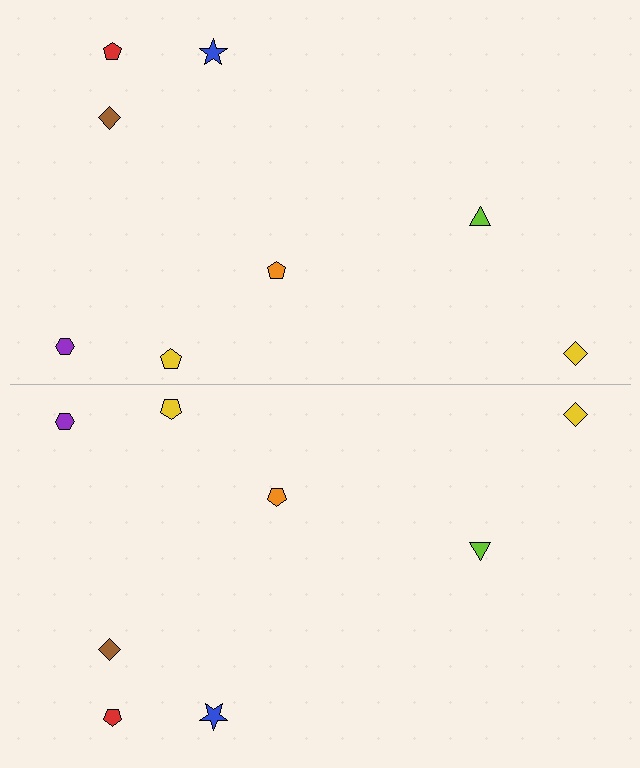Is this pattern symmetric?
Yes, this pattern has bilateral (reflection) symmetry.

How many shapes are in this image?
There are 16 shapes in this image.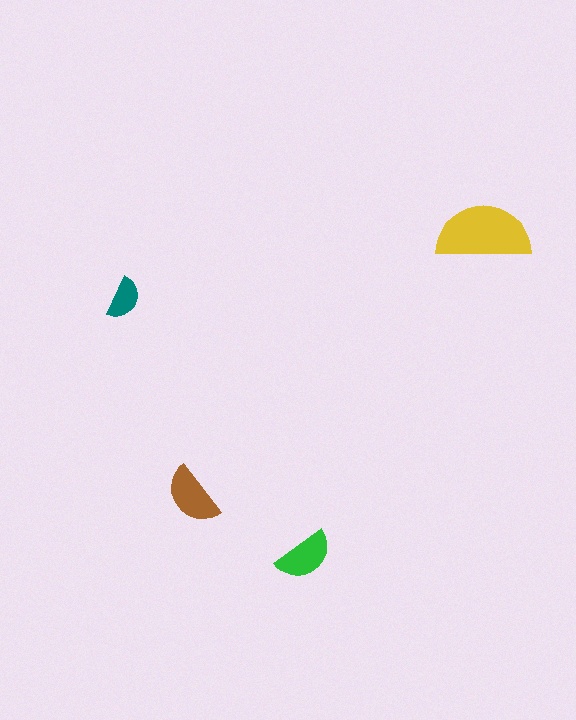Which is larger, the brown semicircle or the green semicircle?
The brown one.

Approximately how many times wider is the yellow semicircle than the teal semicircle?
About 2 times wider.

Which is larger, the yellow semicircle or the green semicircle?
The yellow one.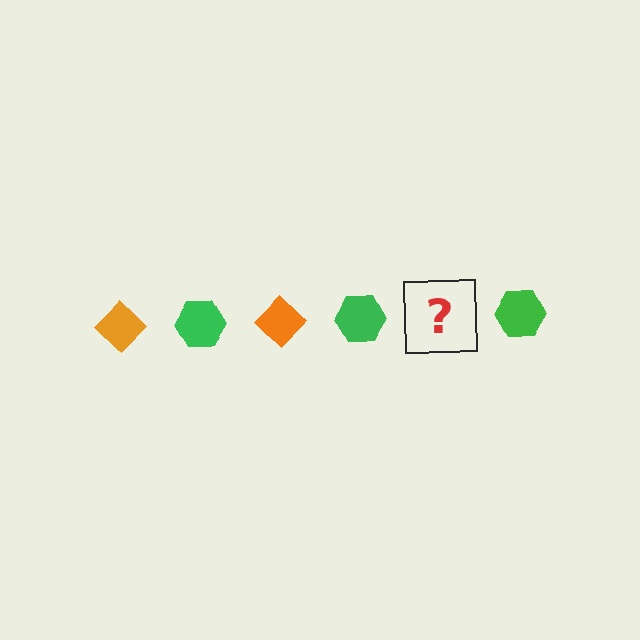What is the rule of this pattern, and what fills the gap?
The rule is that the pattern alternates between orange diamond and green hexagon. The gap should be filled with an orange diamond.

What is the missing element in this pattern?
The missing element is an orange diamond.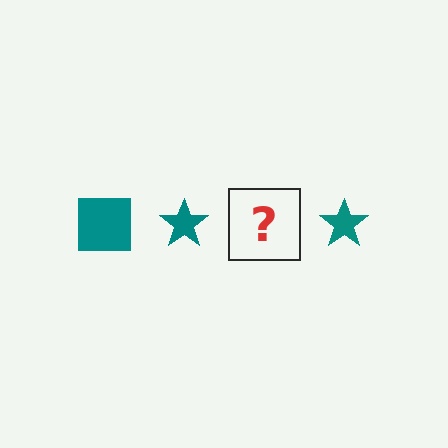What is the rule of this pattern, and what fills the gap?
The rule is that the pattern cycles through square, star shapes in teal. The gap should be filled with a teal square.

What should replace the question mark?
The question mark should be replaced with a teal square.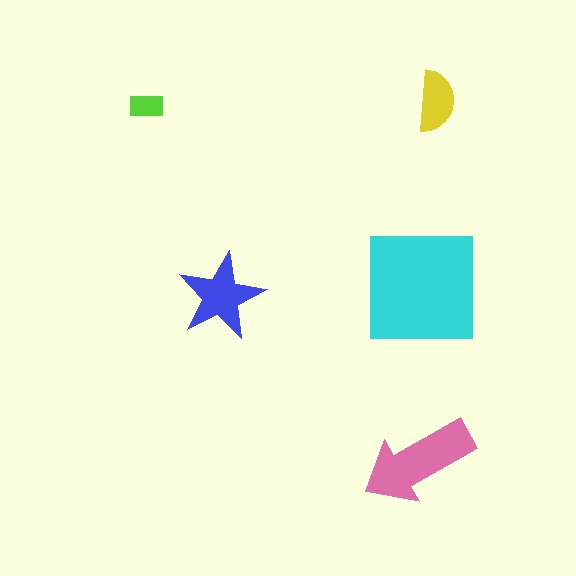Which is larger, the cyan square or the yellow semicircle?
The cyan square.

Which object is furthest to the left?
The lime rectangle is leftmost.